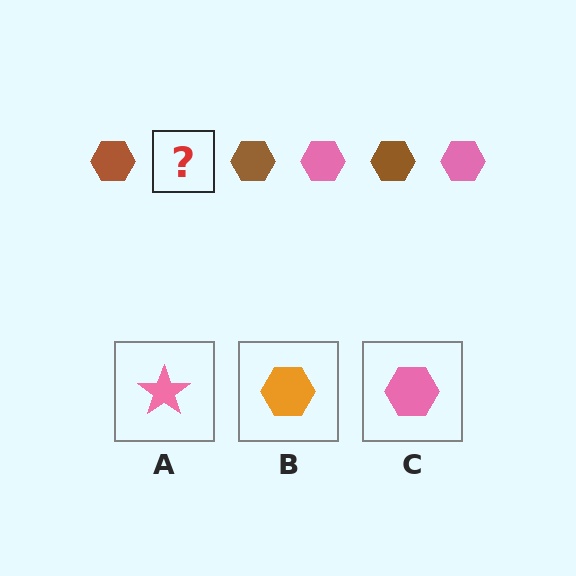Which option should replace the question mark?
Option C.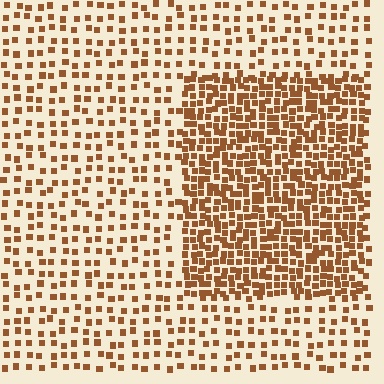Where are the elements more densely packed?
The elements are more densely packed inside the rectangle boundary.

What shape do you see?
I see a rectangle.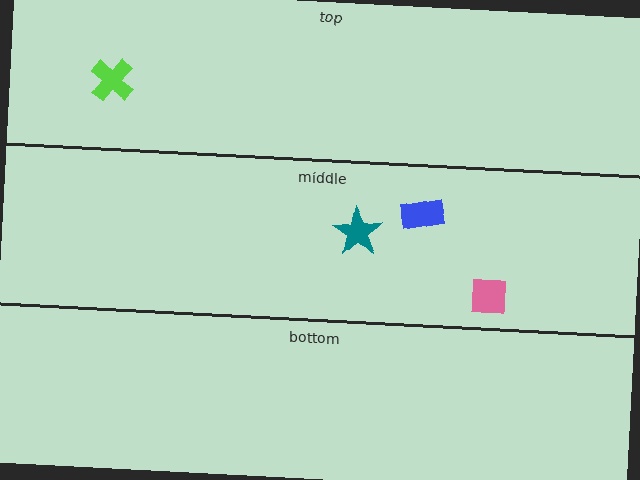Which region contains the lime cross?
The top region.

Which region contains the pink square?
The middle region.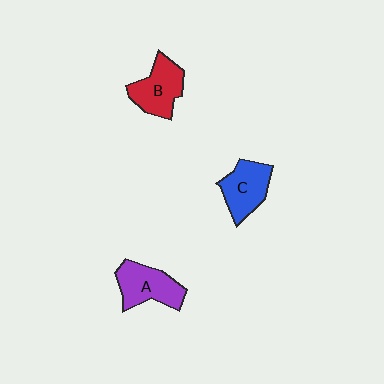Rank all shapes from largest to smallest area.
From largest to smallest: A (purple), B (red), C (blue).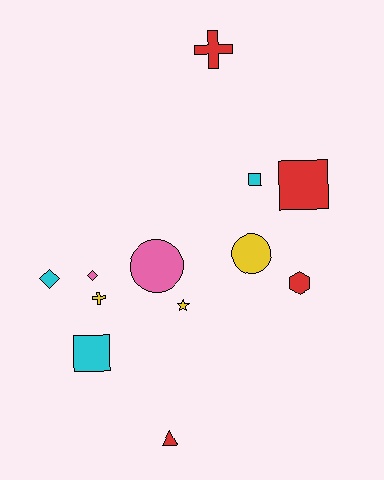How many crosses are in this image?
There are 2 crosses.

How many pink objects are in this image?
There are 2 pink objects.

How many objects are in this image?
There are 12 objects.